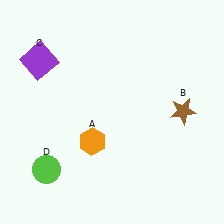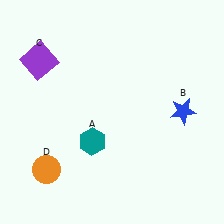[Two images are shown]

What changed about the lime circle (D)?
In Image 1, D is lime. In Image 2, it changed to orange.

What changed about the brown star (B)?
In Image 1, B is brown. In Image 2, it changed to blue.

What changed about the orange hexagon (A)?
In Image 1, A is orange. In Image 2, it changed to teal.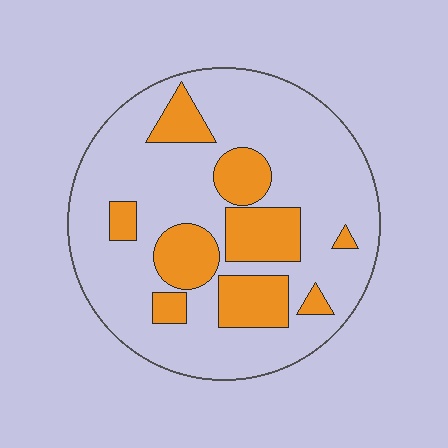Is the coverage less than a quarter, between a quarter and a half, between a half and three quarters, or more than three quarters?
Between a quarter and a half.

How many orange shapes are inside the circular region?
9.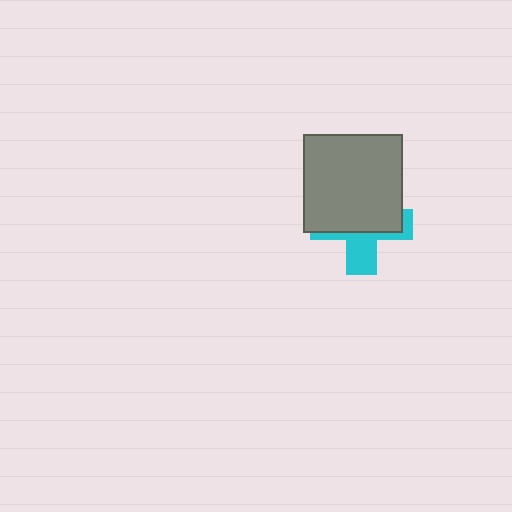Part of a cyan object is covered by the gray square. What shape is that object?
It is a cross.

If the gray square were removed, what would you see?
You would see the complete cyan cross.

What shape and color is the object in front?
The object in front is a gray square.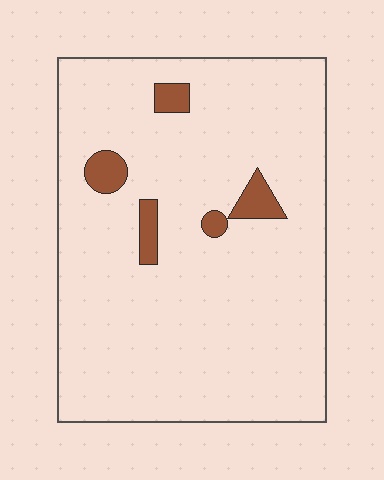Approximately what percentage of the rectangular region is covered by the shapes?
Approximately 5%.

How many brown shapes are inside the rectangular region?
5.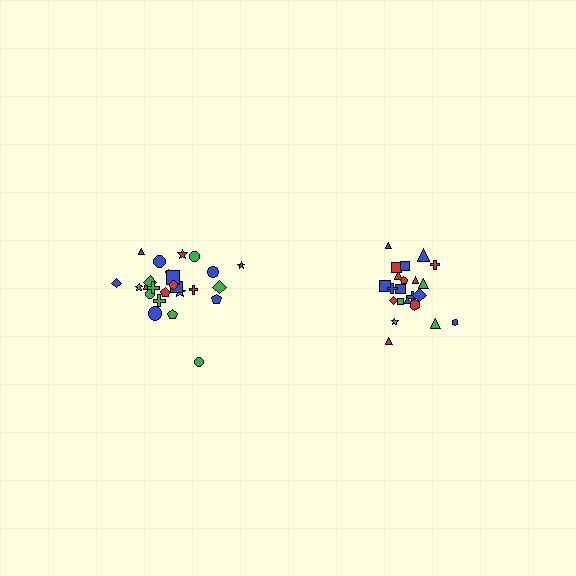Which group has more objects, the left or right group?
The left group.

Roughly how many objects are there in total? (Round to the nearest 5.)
Roughly 45 objects in total.